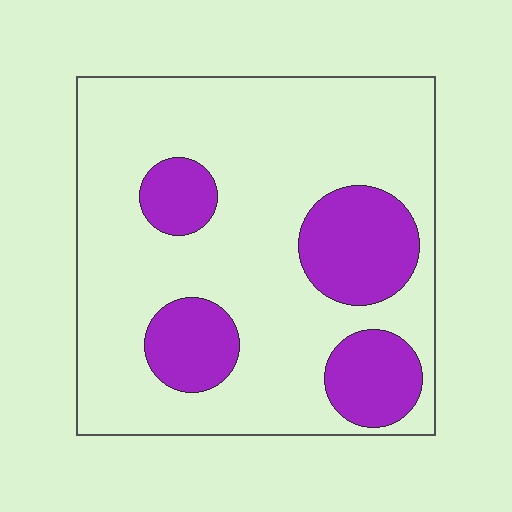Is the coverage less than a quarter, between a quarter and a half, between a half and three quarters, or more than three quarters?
Less than a quarter.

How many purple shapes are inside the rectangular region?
4.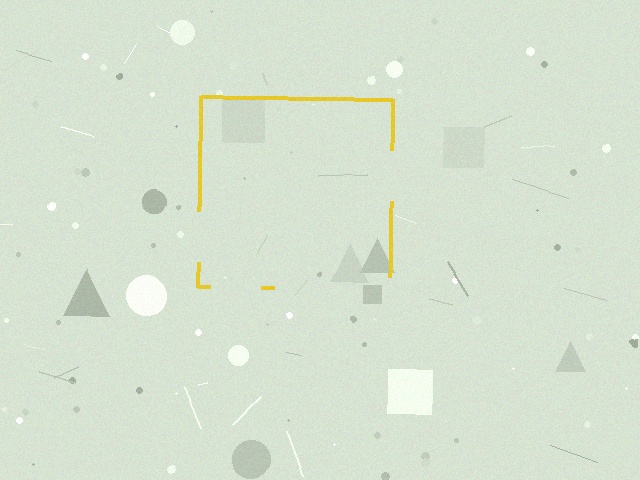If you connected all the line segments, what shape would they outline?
They would outline a square.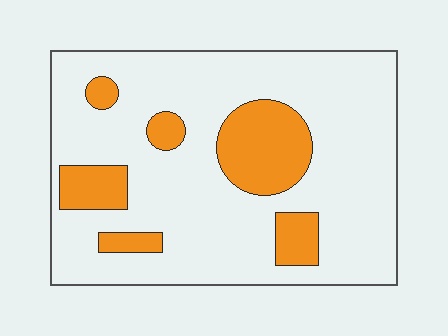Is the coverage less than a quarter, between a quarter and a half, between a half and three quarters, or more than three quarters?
Less than a quarter.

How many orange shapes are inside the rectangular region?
6.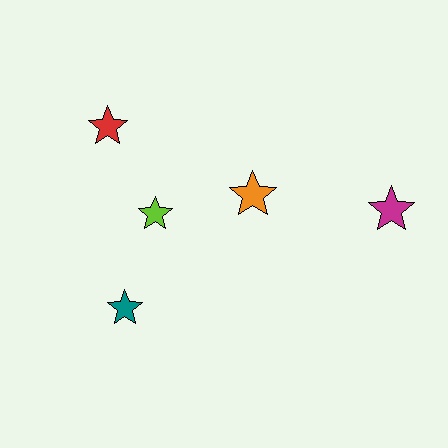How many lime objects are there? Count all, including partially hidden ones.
There is 1 lime object.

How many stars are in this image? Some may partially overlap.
There are 5 stars.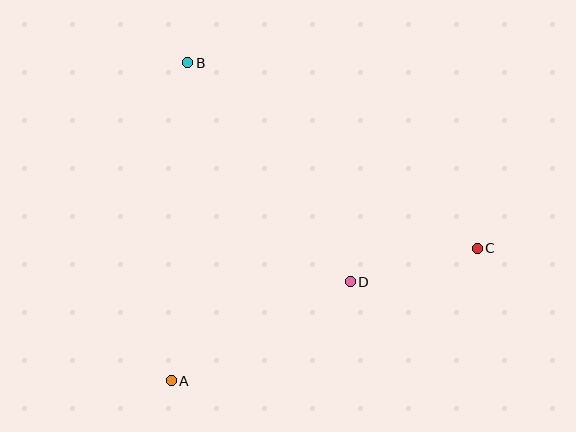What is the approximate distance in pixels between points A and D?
The distance between A and D is approximately 205 pixels.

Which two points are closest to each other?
Points C and D are closest to each other.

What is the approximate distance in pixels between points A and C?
The distance between A and C is approximately 333 pixels.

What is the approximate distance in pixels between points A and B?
The distance between A and B is approximately 318 pixels.